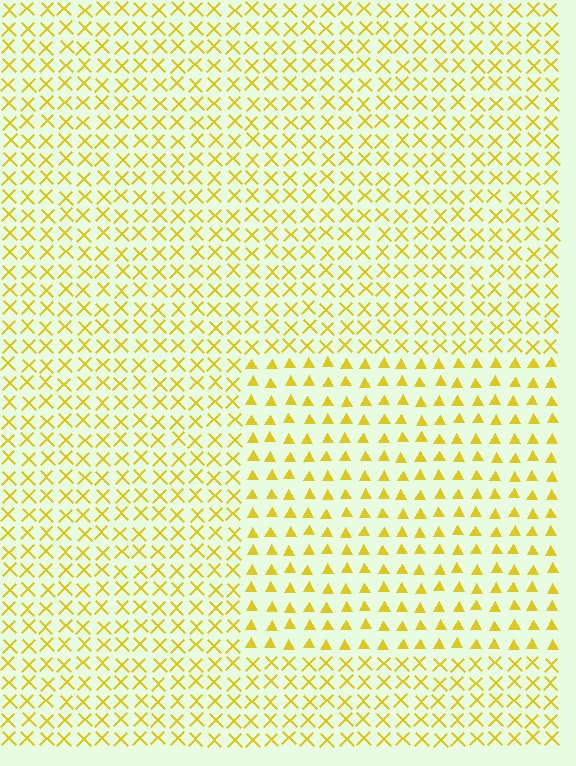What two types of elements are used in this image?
The image uses triangles inside the rectangle region and X marks outside it.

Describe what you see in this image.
The image is filled with small yellow elements arranged in a uniform grid. A rectangle-shaped region contains triangles, while the surrounding area contains X marks. The boundary is defined purely by the change in element shape.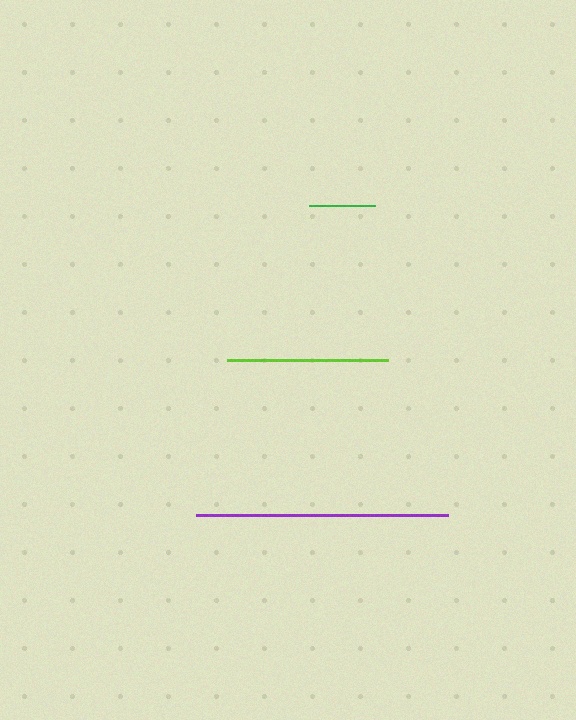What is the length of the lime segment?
The lime segment is approximately 161 pixels long.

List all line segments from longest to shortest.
From longest to shortest: purple, lime, green.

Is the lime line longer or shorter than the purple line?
The purple line is longer than the lime line.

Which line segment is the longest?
The purple line is the longest at approximately 252 pixels.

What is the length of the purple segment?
The purple segment is approximately 252 pixels long.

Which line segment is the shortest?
The green line is the shortest at approximately 66 pixels.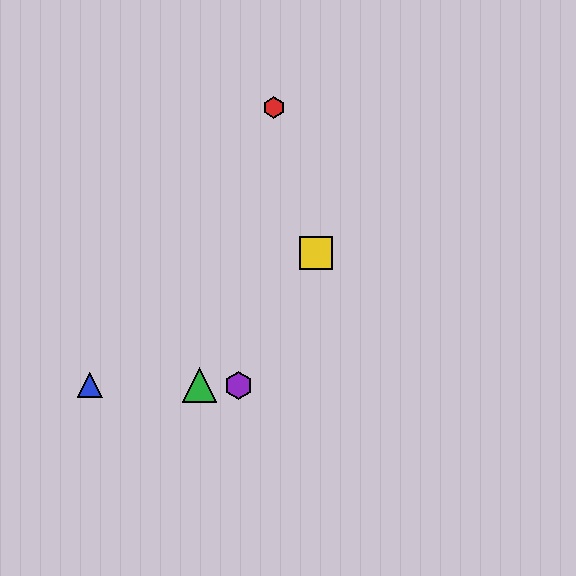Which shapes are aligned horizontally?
The blue triangle, the green triangle, the purple hexagon are aligned horizontally.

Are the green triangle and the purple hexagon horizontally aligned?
Yes, both are at y≈385.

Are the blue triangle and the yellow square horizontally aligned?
No, the blue triangle is at y≈385 and the yellow square is at y≈253.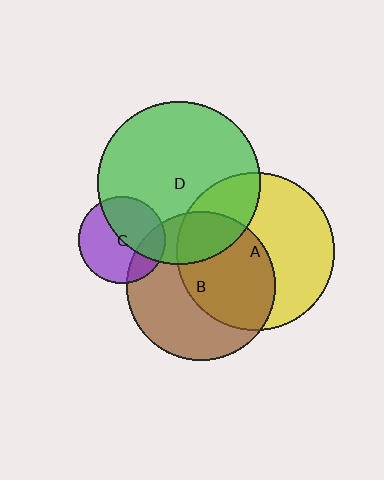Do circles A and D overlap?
Yes.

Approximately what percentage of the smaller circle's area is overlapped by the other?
Approximately 25%.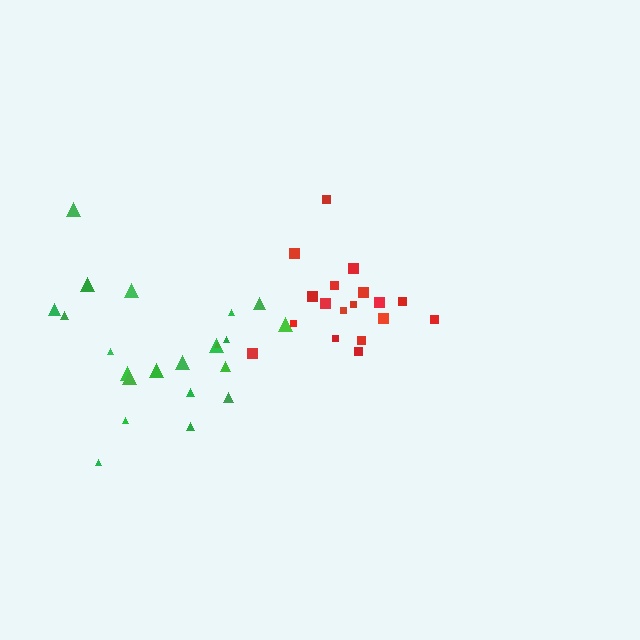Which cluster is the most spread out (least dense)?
Green.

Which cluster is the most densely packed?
Red.